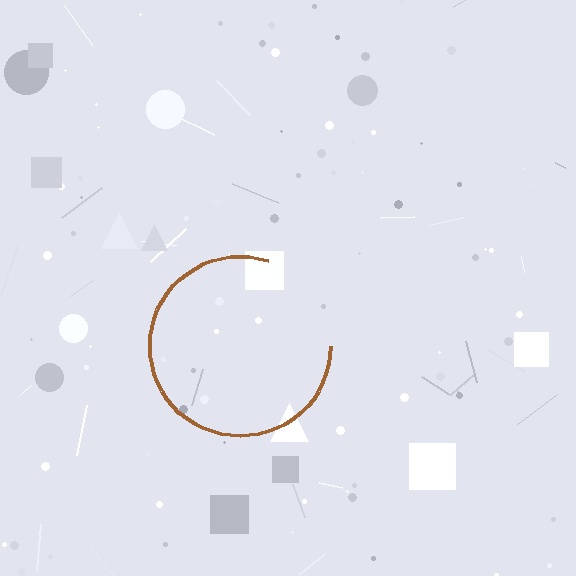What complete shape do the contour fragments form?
The contour fragments form a circle.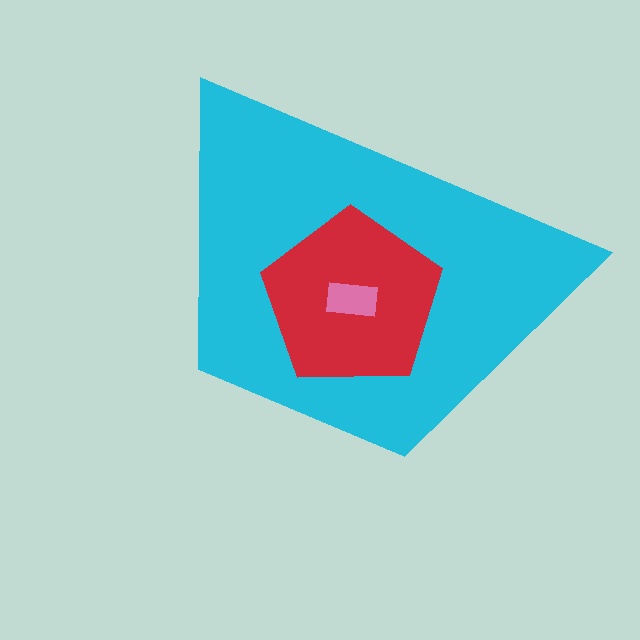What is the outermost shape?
The cyan trapezoid.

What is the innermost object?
The pink rectangle.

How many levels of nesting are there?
3.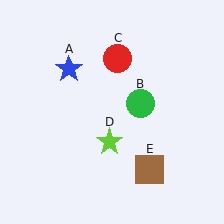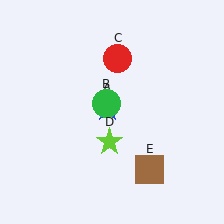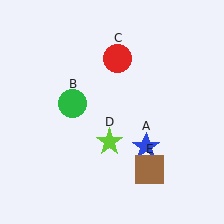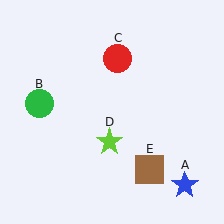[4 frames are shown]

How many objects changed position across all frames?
2 objects changed position: blue star (object A), green circle (object B).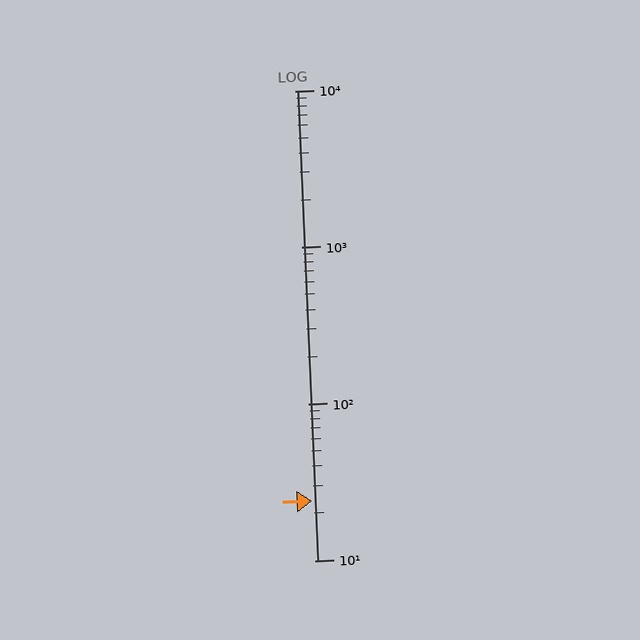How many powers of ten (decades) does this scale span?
The scale spans 3 decades, from 10 to 10000.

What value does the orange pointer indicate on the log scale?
The pointer indicates approximately 24.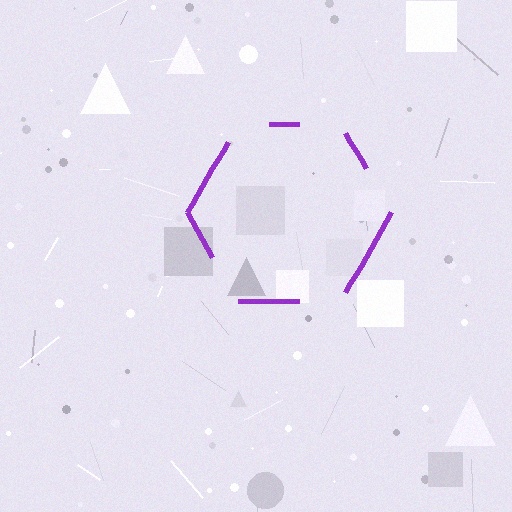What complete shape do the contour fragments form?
The contour fragments form a hexagon.